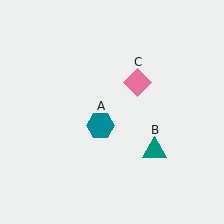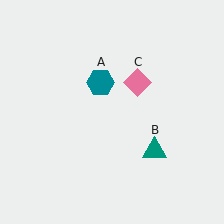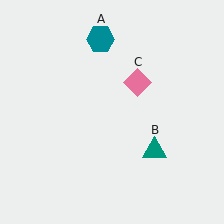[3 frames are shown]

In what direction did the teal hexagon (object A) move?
The teal hexagon (object A) moved up.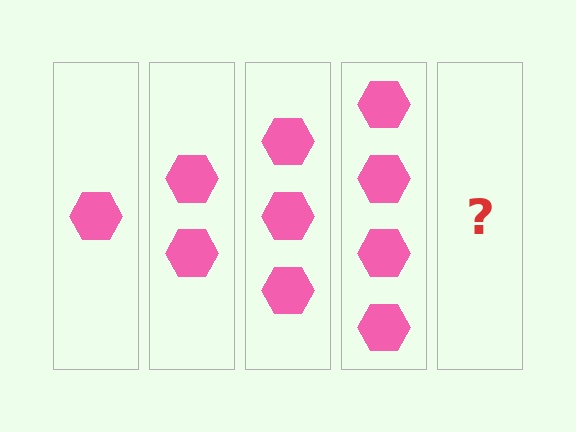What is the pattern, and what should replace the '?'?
The pattern is that each step adds one more hexagon. The '?' should be 5 hexagons.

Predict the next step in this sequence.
The next step is 5 hexagons.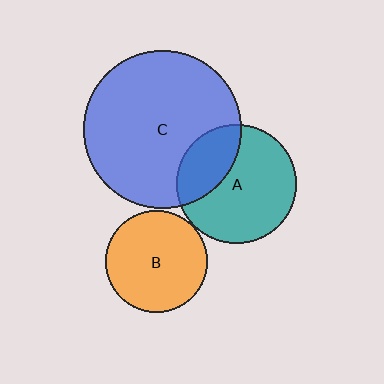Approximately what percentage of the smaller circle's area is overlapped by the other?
Approximately 30%.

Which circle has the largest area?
Circle C (blue).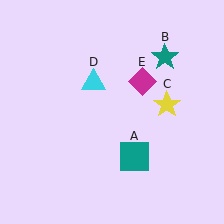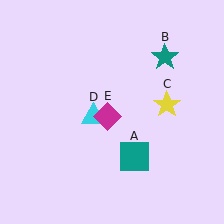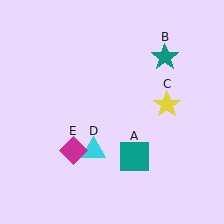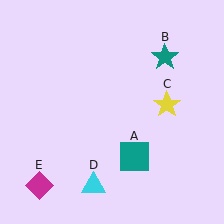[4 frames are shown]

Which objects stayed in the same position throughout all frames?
Teal square (object A) and teal star (object B) and yellow star (object C) remained stationary.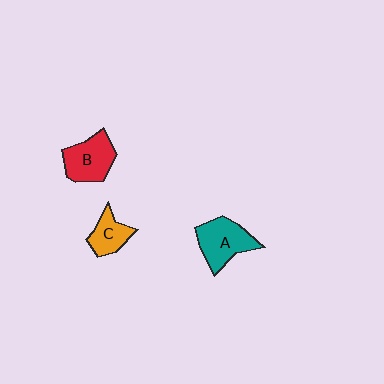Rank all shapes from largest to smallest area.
From largest to smallest: A (teal), B (red), C (orange).